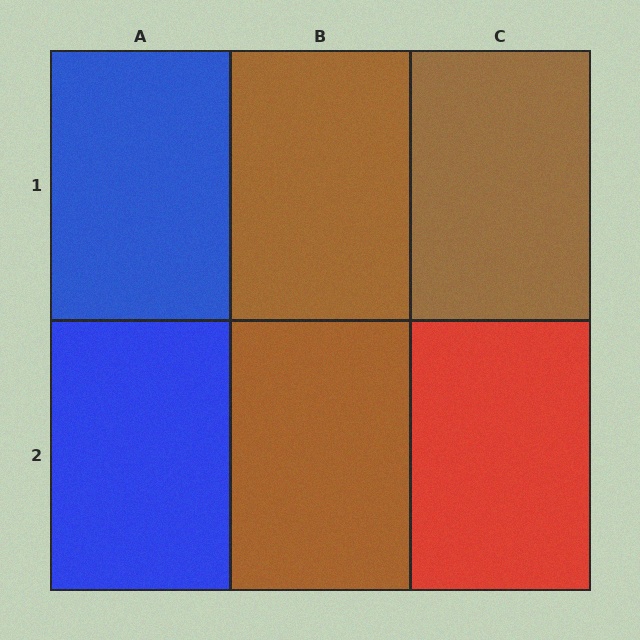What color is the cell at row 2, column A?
Blue.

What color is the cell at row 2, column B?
Brown.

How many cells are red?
1 cell is red.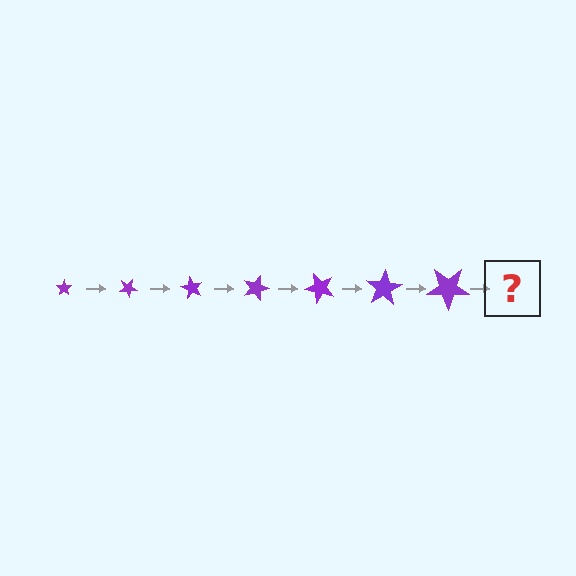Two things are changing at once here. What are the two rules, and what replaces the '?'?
The two rules are that the star grows larger each step and it rotates 30 degrees each step. The '?' should be a star, larger than the previous one and rotated 210 degrees from the start.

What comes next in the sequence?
The next element should be a star, larger than the previous one and rotated 210 degrees from the start.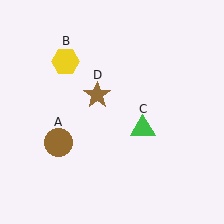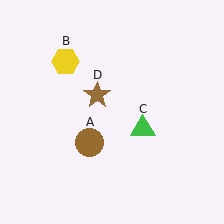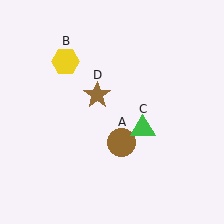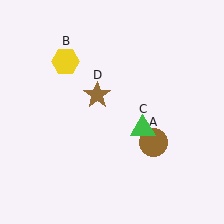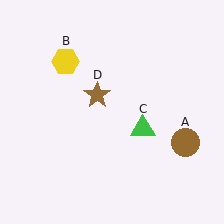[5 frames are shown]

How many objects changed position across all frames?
1 object changed position: brown circle (object A).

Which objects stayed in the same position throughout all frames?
Yellow hexagon (object B) and green triangle (object C) and brown star (object D) remained stationary.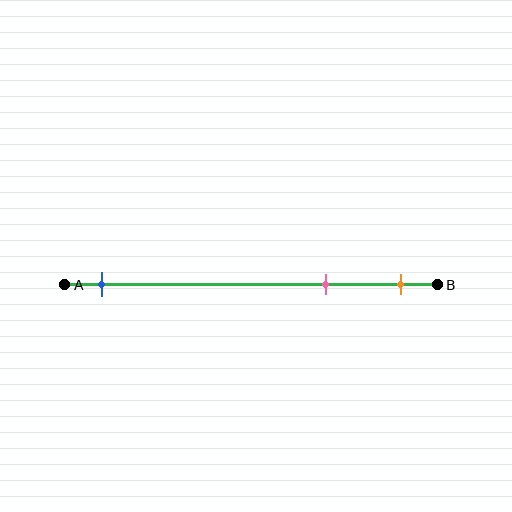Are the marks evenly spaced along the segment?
No, the marks are not evenly spaced.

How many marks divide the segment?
There are 3 marks dividing the segment.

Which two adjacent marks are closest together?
The pink and orange marks are the closest adjacent pair.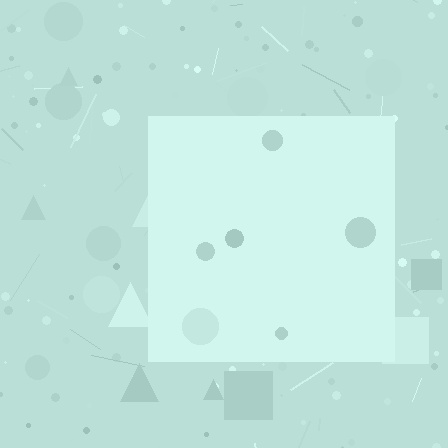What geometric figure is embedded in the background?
A square is embedded in the background.